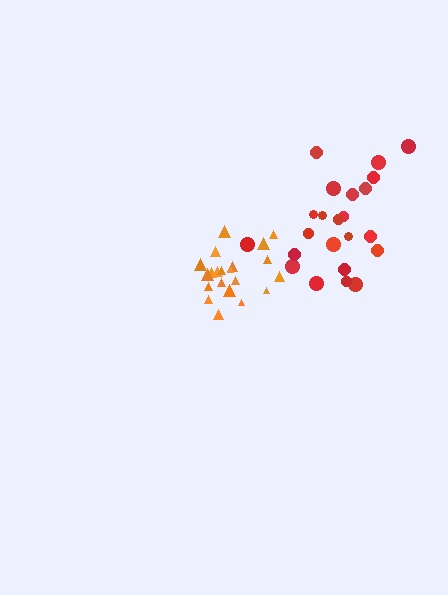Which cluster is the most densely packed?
Orange.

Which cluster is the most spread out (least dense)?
Red.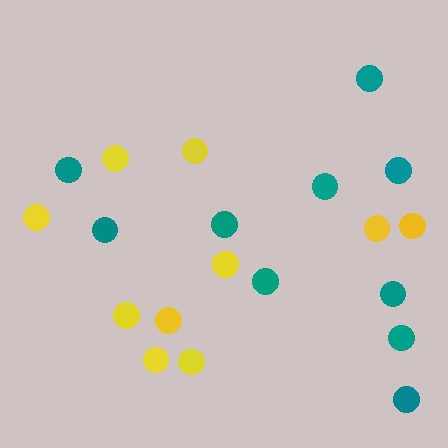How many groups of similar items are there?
There are 2 groups: one group of yellow circles (10) and one group of teal circles (10).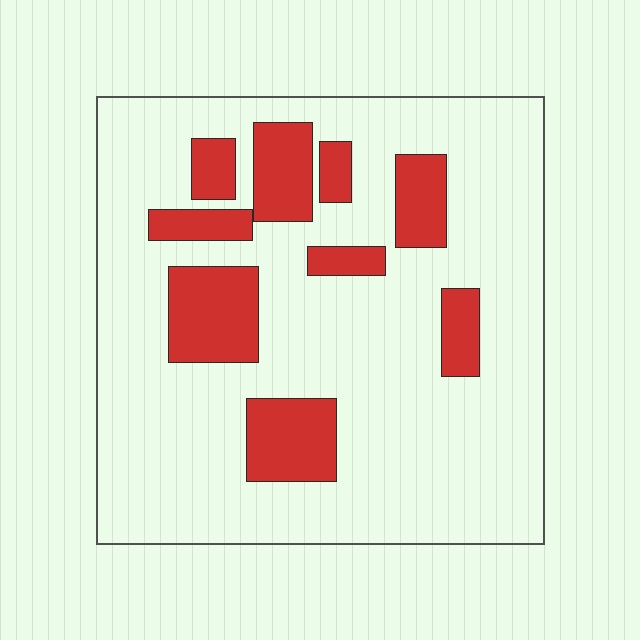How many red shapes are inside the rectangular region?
9.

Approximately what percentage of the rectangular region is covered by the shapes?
Approximately 20%.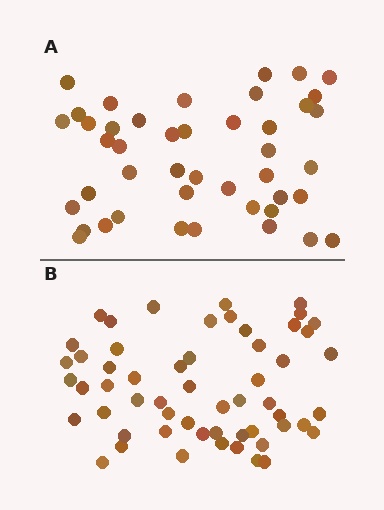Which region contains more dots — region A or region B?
Region B (the bottom region) has more dots.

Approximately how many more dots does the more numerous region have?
Region B has roughly 12 or so more dots than region A.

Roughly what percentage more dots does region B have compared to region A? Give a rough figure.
About 25% more.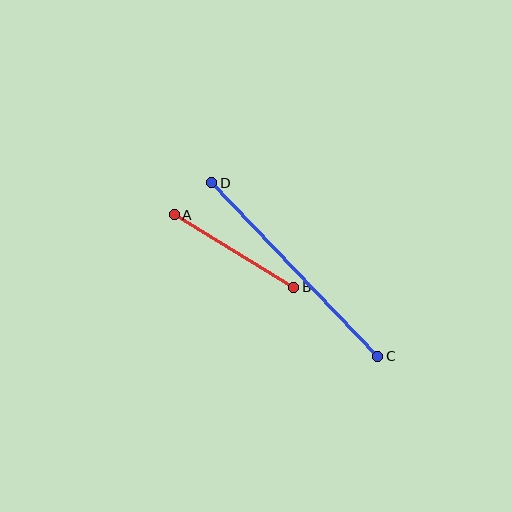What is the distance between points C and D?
The distance is approximately 240 pixels.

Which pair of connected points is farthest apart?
Points C and D are farthest apart.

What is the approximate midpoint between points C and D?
The midpoint is at approximately (295, 270) pixels.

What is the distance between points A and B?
The distance is approximately 140 pixels.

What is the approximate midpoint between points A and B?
The midpoint is at approximately (234, 251) pixels.